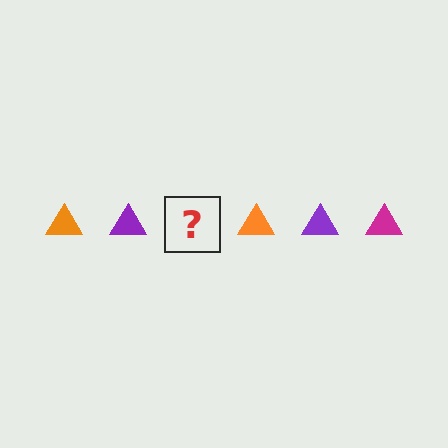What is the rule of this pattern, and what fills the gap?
The rule is that the pattern cycles through orange, purple, magenta triangles. The gap should be filled with a magenta triangle.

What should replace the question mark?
The question mark should be replaced with a magenta triangle.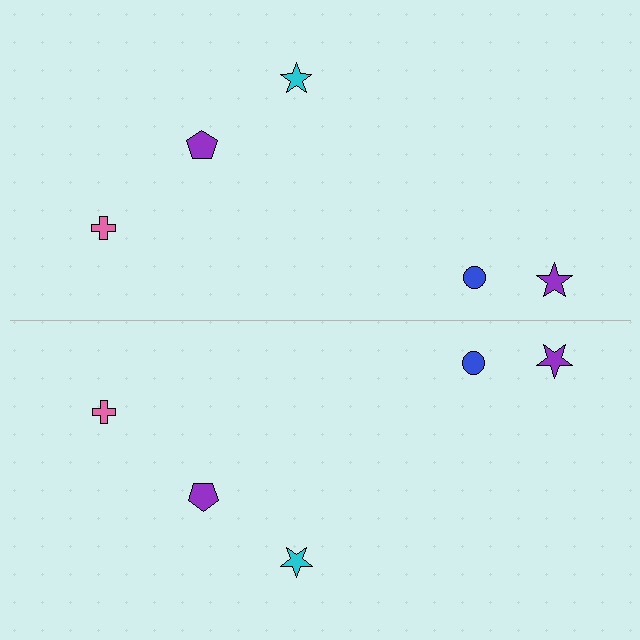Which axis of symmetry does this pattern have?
The pattern has a horizontal axis of symmetry running through the center of the image.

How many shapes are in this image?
There are 10 shapes in this image.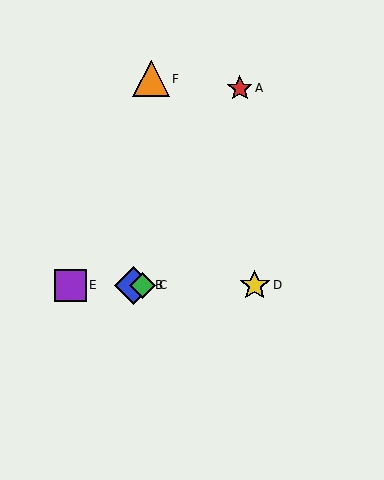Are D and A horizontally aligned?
No, D is at y≈285 and A is at y≈88.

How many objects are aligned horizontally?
4 objects (B, C, D, E) are aligned horizontally.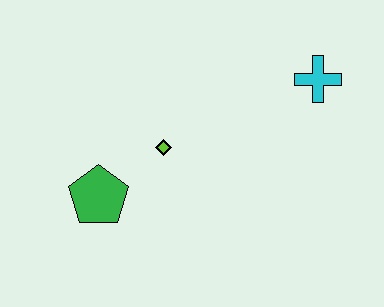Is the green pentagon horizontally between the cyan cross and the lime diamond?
No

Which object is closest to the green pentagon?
The lime diamond is closest to the green pentagon.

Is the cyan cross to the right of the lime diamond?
Yes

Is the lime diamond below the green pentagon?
No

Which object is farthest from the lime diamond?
The cyan cross is farthest from the lime diamond.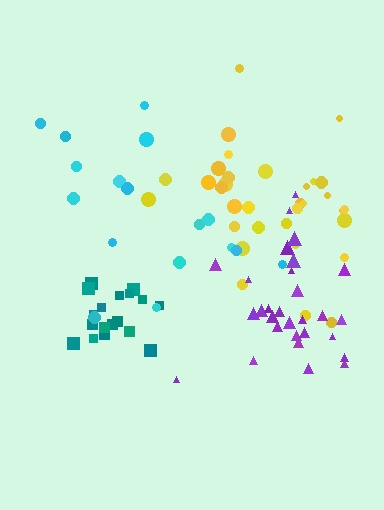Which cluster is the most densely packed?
Teal.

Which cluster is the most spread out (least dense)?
Cyan.